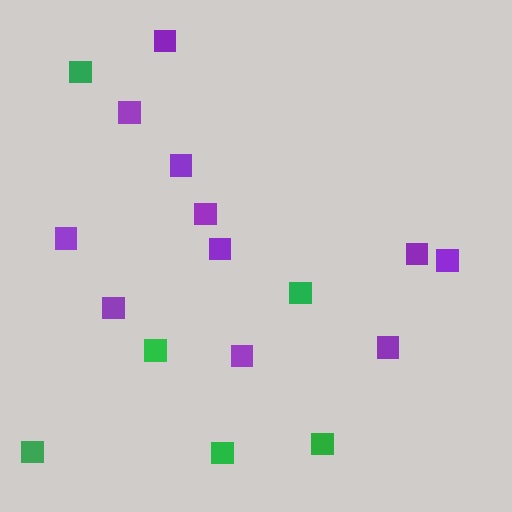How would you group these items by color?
There are 2 groups: one group of purple squares (11) and one group of green squares (6).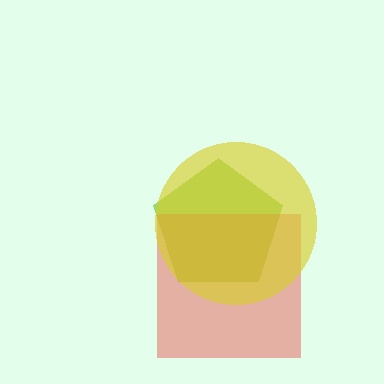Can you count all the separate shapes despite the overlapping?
Yes, there are 3 separate shapes.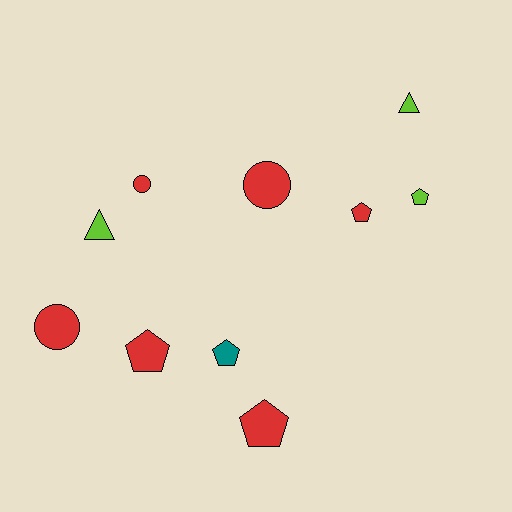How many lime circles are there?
There are no lime circles.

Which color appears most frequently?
Red, with 6 objects.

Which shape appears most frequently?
Pentagon, with 5 objects.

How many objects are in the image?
There are 10 objects.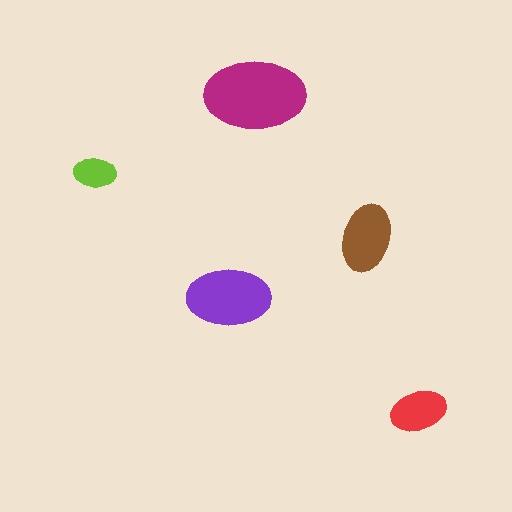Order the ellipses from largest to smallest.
the magenta one, the purple one, the brown one, the red one, the lime one.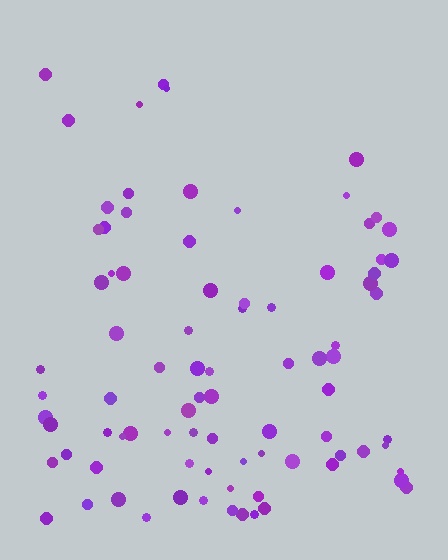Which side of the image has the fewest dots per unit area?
The top.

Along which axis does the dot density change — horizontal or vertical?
Vertical.